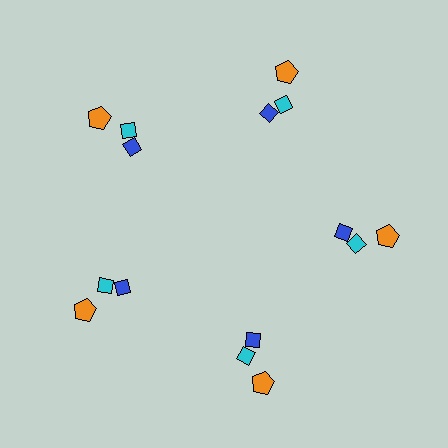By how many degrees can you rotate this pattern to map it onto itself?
The pattern maps onto itself every 72 degrees of rotation.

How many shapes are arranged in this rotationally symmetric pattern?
There are 15 shapes, arranged in 5 groups of 3.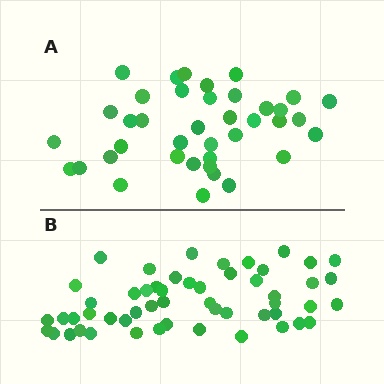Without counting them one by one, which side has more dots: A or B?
Region B (the bottom region) has more dots.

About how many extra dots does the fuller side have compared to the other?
Region B has approximately 15 more dots than region A.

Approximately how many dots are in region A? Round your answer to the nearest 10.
About 40 dots. (The exact count is 39, which rounds to 40.)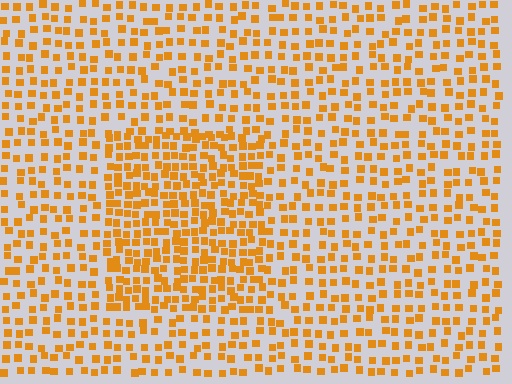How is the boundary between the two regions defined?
The boundary is defined by a change in element density (approximately 1.8x ratio). All elements are the same color, size, and shape.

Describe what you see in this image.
The image contains small orange elements arranged at two different densities. A rectangle-shaped region is visible where the elements are more densely packed than the surrounding area.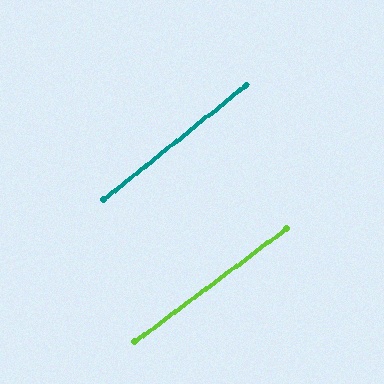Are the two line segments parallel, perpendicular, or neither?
Parallel — their directions differ by only 1.9°.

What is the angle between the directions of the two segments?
Approximately 2 degrees.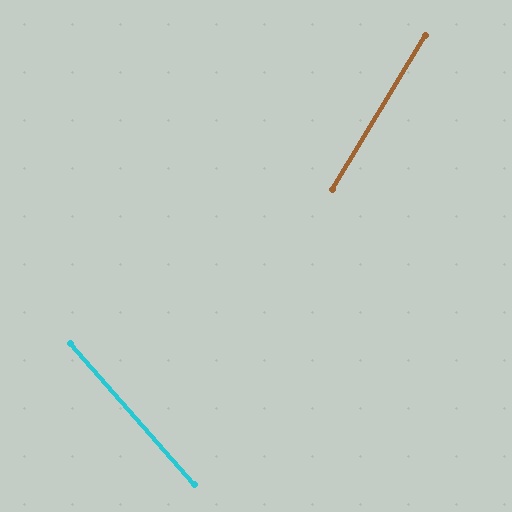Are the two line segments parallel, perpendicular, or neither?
Neither parallel nor perpendicular — they differ by about 73°.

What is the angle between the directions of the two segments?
Approximately 73 degrees.